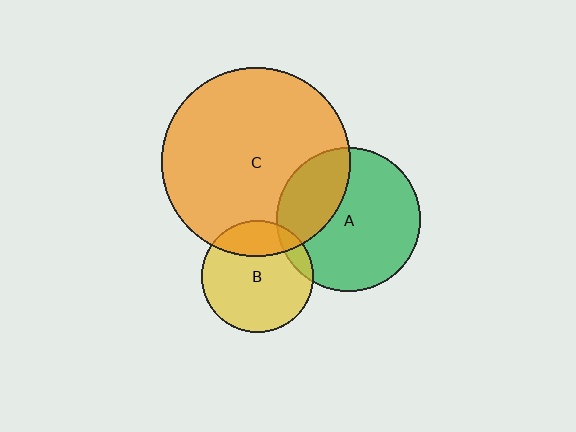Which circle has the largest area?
Circle C (orange).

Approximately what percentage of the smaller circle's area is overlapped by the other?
Approximately 30%.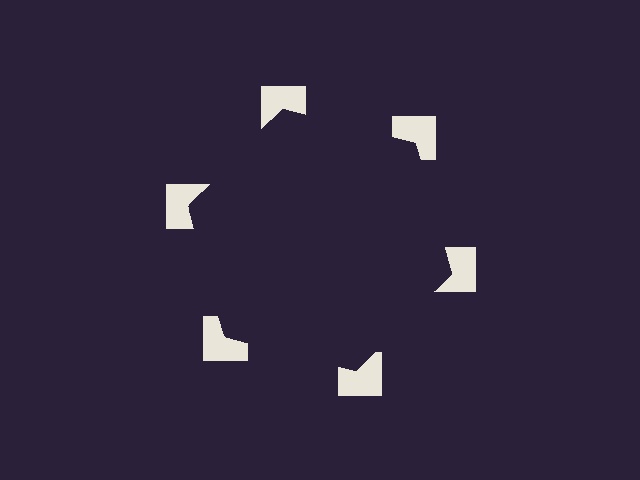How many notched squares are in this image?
There are 6 — one at each vertex of the illusory hexagon.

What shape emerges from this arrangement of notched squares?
An illusory hexagon — its edges are inferred from the aligned wedge cuts in the notched squares, not physically drawn.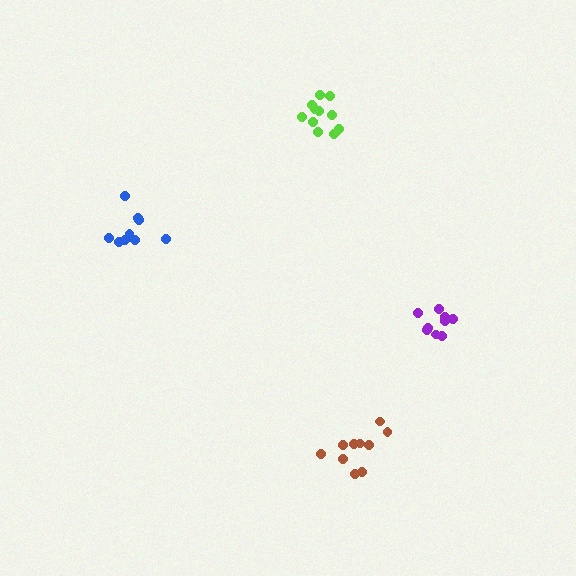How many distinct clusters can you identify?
There are 4 distinct clusters.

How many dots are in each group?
Group 1: 12 dots, Group 2: 9 dots, Group 3: 10 dots, Group 4: 10 dots (41 total).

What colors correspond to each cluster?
The clusters are colored: lime, blue, purple, brown.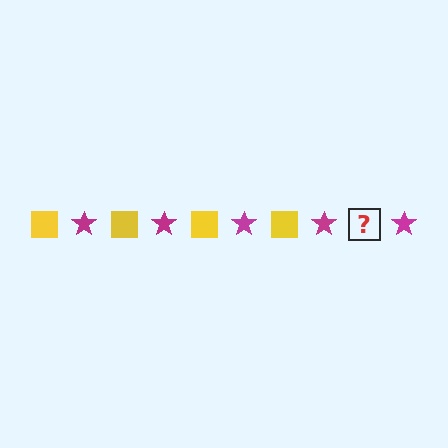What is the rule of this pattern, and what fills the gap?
The rule is that the pattern alternates between yellow square and magenta star. The gap should be filled with a yellow square.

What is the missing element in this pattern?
The missing element is a yellow square.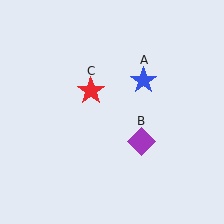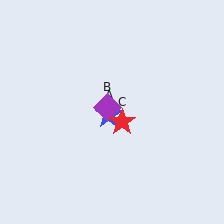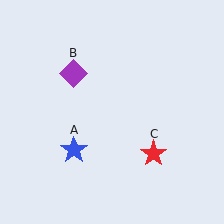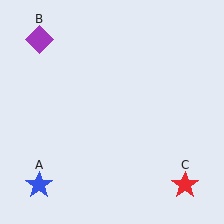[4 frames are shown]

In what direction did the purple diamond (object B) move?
The purple diamond (object B) moved up and to the left.